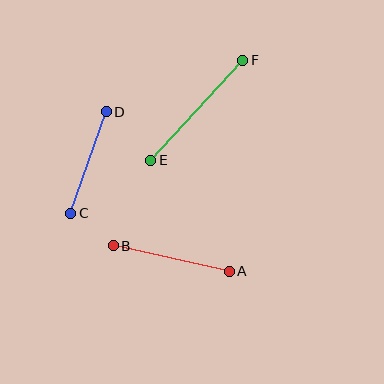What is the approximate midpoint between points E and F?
The midpoint is at approximately (197, 110) pixels.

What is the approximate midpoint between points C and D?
The midpoint is at approximately (89, 163) pixels.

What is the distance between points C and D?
The distance is approximately 108 pixels.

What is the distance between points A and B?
The distance is approximately 119 pixels.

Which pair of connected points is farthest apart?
Points E and F are farthest apart.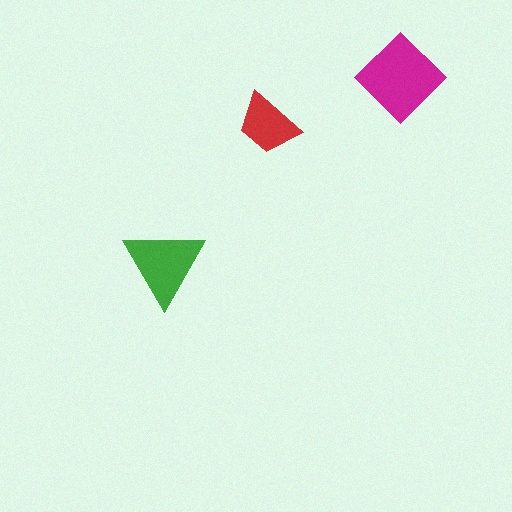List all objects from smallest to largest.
The red trapezoid, the green triangle, the magenta diamond.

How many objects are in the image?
There are 3 objects in the image.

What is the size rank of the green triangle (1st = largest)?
2nd.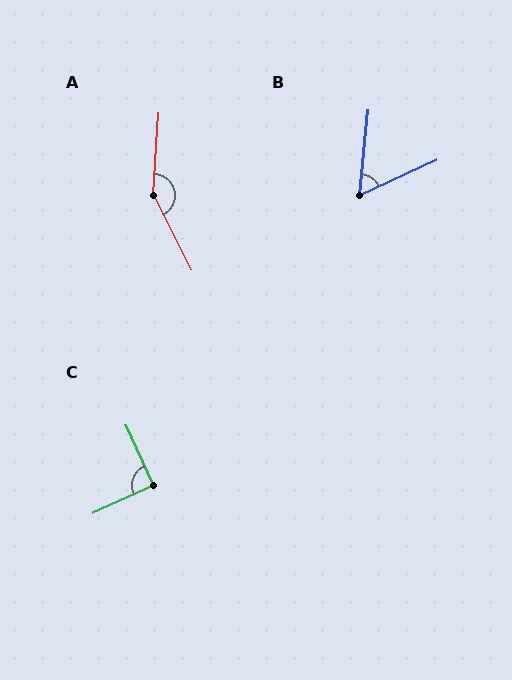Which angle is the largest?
A, at approximately 149 degrees.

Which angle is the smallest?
B, at approximately 59 degrees.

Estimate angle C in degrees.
Approximately 90 degrees.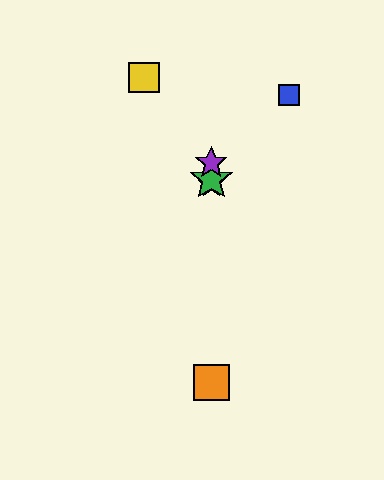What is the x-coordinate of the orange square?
The orange square is at x≈211.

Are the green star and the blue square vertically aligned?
No, the green star is at x≈211 and the blue square is at x≈289.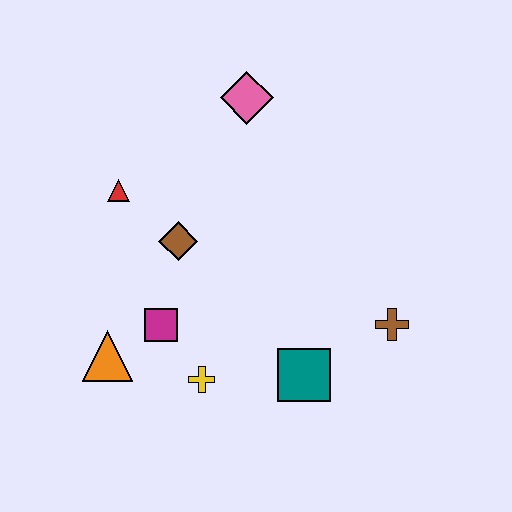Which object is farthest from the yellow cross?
The pink diamond is farthest from the yellow cross.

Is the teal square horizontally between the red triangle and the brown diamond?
No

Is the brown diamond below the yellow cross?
No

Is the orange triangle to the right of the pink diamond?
No